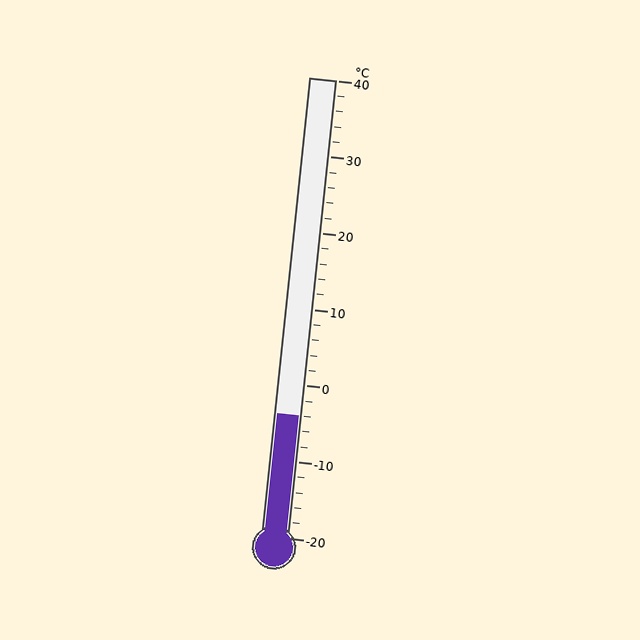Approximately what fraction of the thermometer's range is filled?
The thermometer is filled to approximately 25% of its range.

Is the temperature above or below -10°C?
The temperature is above -10°C.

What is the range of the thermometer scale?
The thermometer scale ranges from -20°C to 40°C.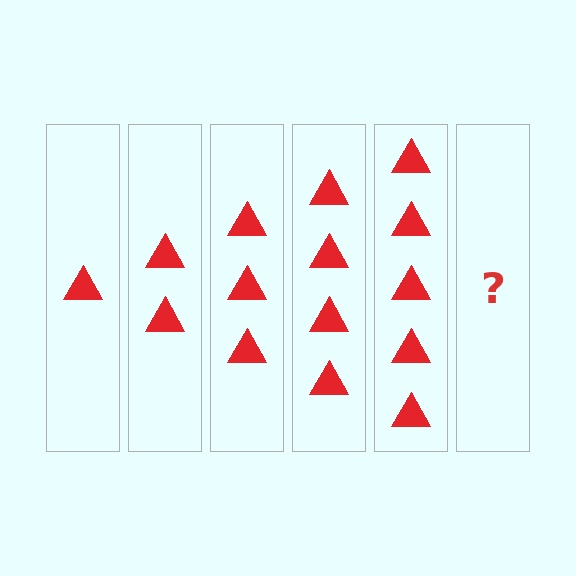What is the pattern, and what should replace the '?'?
The pattern is that each step adds one more triangle. The '?' should be 6 triangles.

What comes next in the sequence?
The next element should be 6 triangles.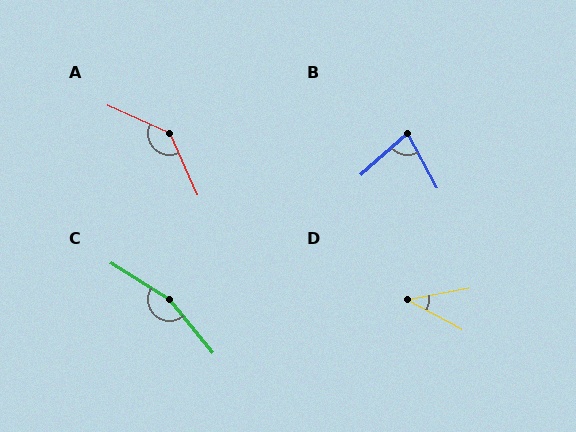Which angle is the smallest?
D, at approximately 39 degrees.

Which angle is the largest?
C, at approximately 161 degrees.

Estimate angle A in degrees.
Approximately 139 degrees.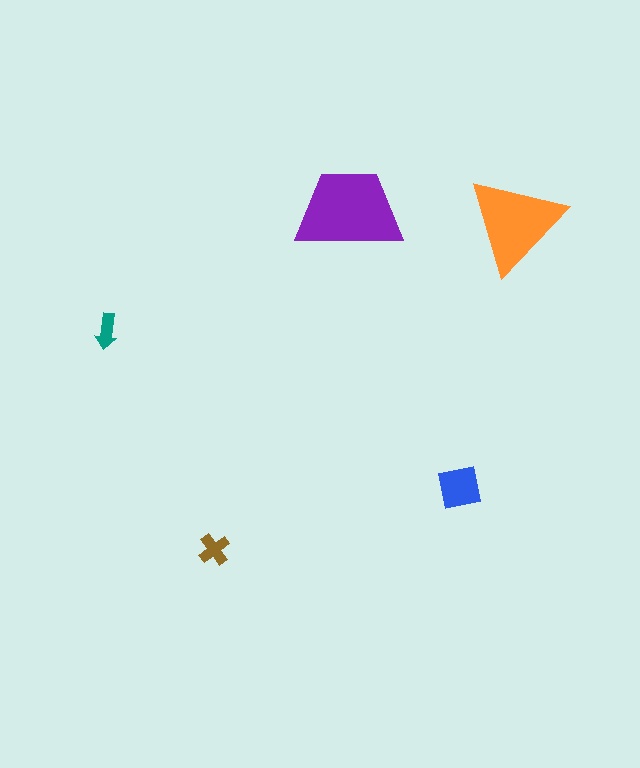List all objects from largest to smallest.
The purple trapezoid, the orange triangle, the blue square, the brown cross, the teal arrow.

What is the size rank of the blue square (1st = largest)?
3rd.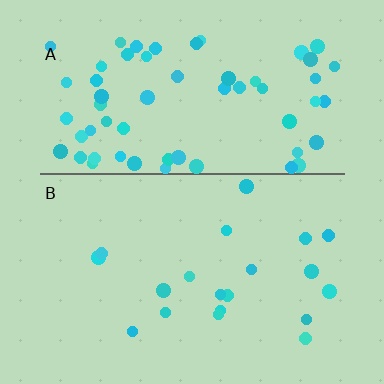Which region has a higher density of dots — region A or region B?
A (the top).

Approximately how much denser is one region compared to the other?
Approximately 3.2× — region A over region B.